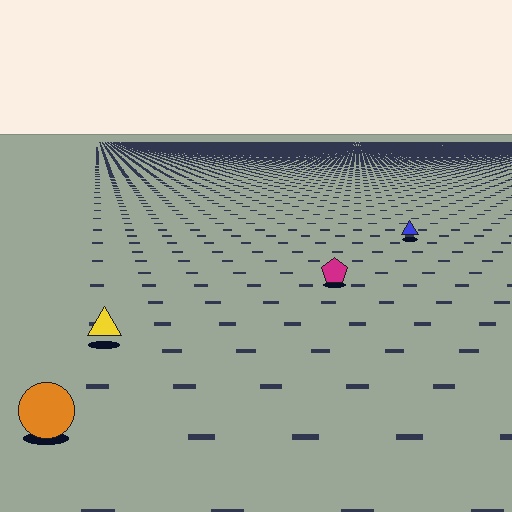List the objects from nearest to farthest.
From nearest to farthest: the orange circle, the yellow triangle, the magenta pentagon, the blue triangle.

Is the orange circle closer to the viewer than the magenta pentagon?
Yes. The orange circle is closer — you can tell from the texture gradient: the ground texture is coarser near it.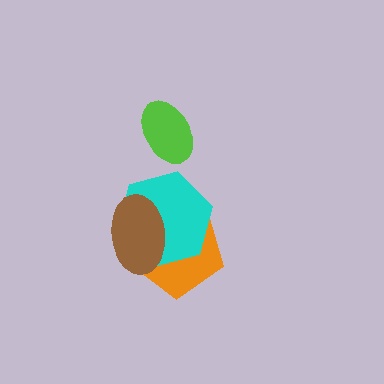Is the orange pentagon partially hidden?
Yes, it is partially covered by another shape.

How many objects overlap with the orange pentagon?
2 objects overlap with the orange pentagon.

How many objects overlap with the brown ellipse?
2 objects overlap with the brown ellipse.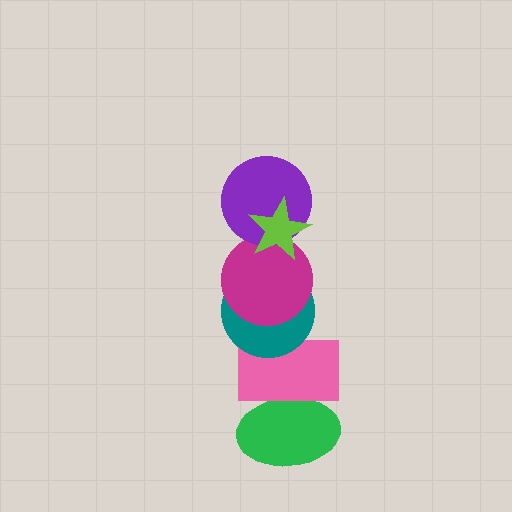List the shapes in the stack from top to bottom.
From top to bottom: the lime star, the purple circle, the magenta circle, the teal circle, the pink rectangle, the green ellipse.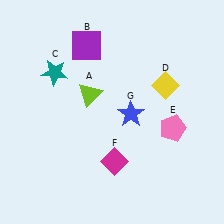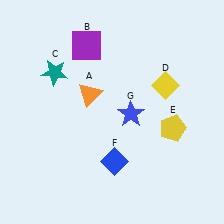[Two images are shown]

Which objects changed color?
A changed from lime to orange. E changed from pink to yellow. F changed from magenta to blue.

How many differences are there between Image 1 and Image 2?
There are 3 differences between the two images.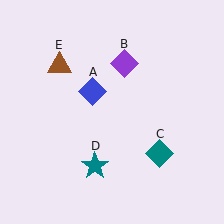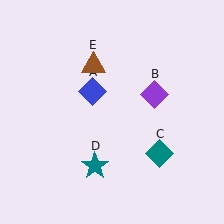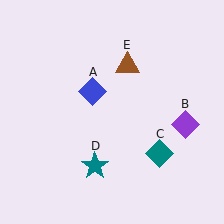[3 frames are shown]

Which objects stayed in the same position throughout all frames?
Blue diamond (object A) and teal diamond (object C) and teal star (object D) remained stationary.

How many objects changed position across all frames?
2 objects changed position: purple diamond (object B), brown triangle (object E).